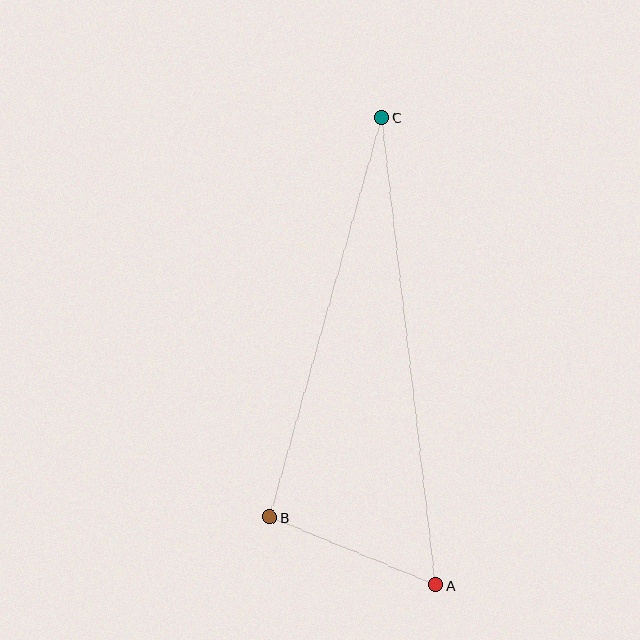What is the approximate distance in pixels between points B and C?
The distance between B and C is approximately 415 pixels.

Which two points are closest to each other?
Points A and B are closest to each other.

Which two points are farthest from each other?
Points A and C are farthest from each other.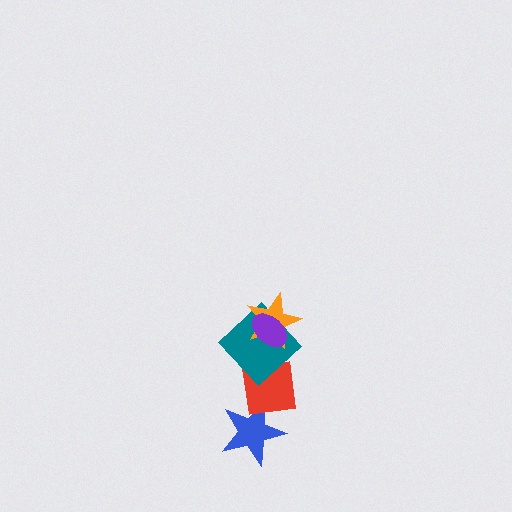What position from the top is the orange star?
The orange star is 2nd from the top.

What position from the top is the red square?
The red square is 4th from the top.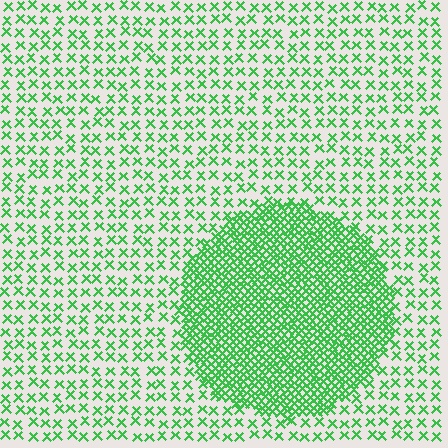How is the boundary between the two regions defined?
The boundary is defined by a change in element density (approximately 3.2x ratio). All elements are the same color, size, and shape.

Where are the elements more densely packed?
The elements are more densely packed inside the circle boundary.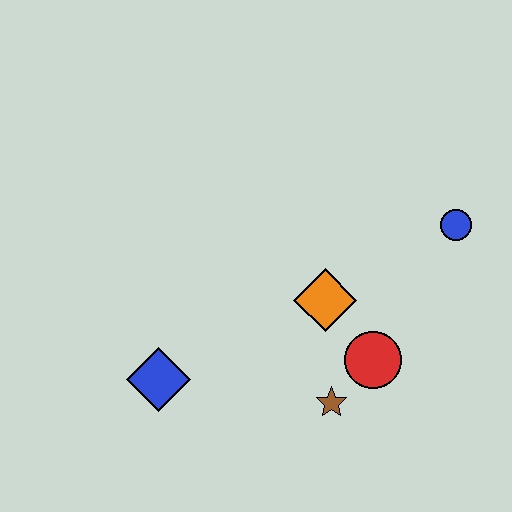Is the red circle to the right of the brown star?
Yes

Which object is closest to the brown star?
The red circle is closest to the brown star.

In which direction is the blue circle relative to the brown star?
The blue circle is above the brown star.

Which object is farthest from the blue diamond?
The blue circle is farthest from the blue diamond.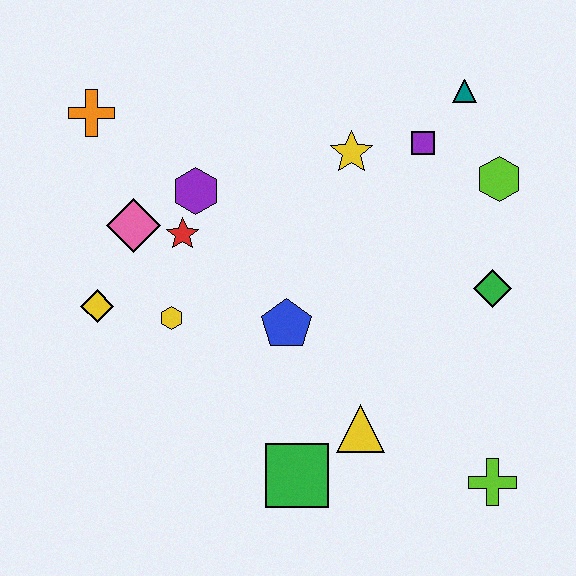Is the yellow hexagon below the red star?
Yes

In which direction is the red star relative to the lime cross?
The red star is to the left of the lime cross.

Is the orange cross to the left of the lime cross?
Yes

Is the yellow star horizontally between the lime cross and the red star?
Yes